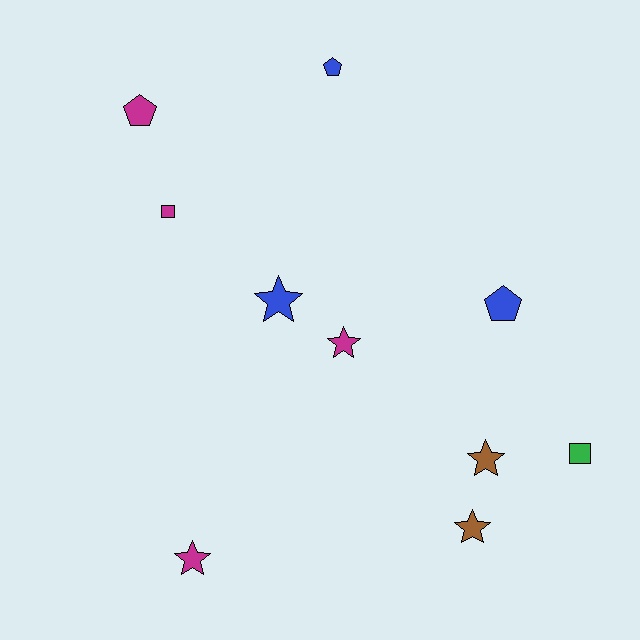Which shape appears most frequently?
Star, with 5 objects.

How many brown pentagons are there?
There are no brown pentagons.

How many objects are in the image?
There are 10 objects.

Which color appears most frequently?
Magenta, with 4 objects.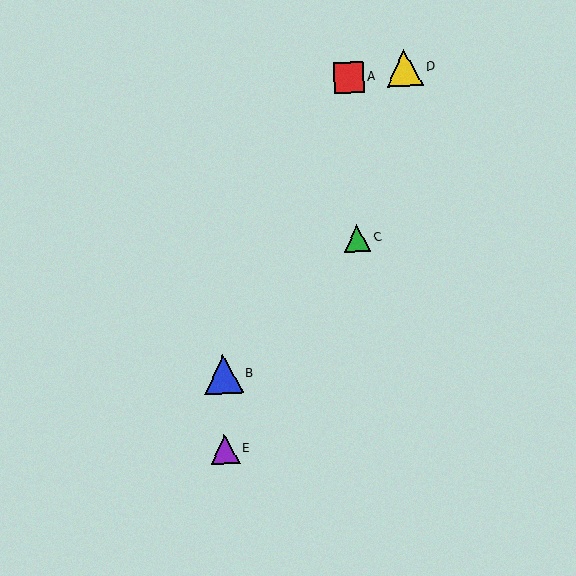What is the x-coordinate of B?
Object B is at x≈223.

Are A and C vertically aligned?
Yes, both are at x≈349.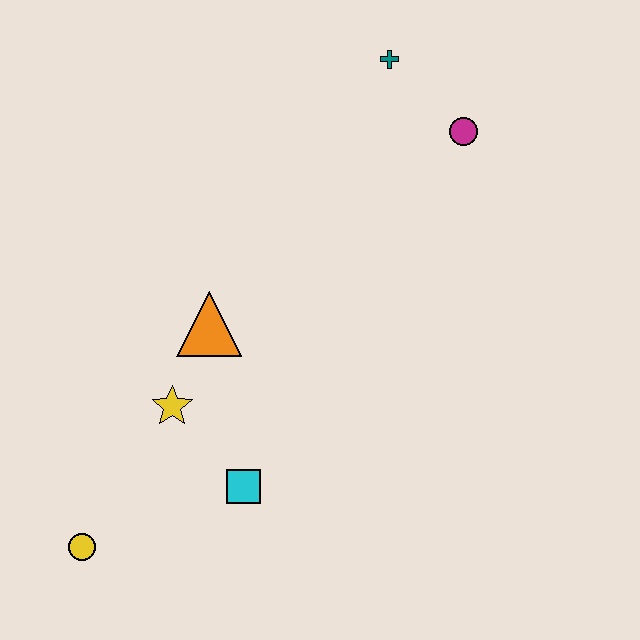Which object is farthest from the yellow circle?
The teal cross is farthest from the yellow circle.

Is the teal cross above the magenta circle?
Yes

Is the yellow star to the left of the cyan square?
Yes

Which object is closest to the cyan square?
The yellow star is closest to the cyan square.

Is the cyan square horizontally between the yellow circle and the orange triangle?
No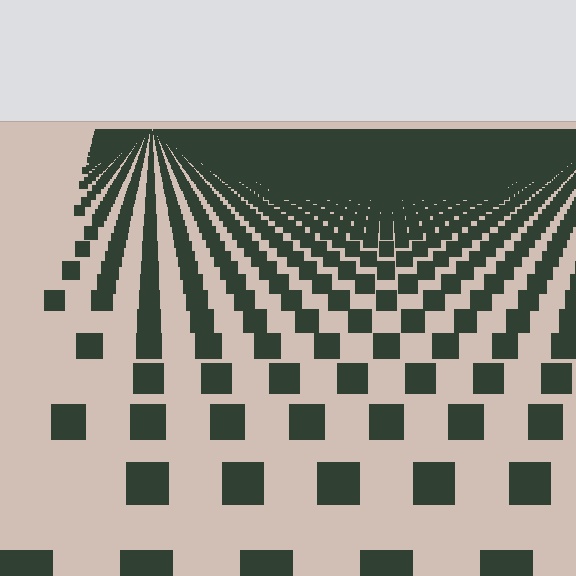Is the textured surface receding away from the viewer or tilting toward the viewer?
The surface is receding away from the viewer. Texture elements get smaller and denser toward the top.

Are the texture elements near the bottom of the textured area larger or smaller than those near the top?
Larger. Near the bottom, elements are closer to the viewer and appear at a bigger on-screen size.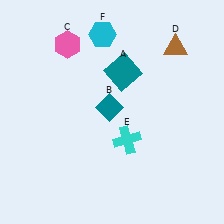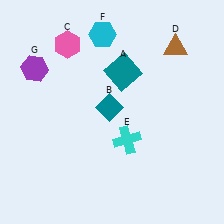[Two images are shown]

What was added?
A purple hexagon (G) was added in Image 2.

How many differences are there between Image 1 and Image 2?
There is 1 difference between the two images.